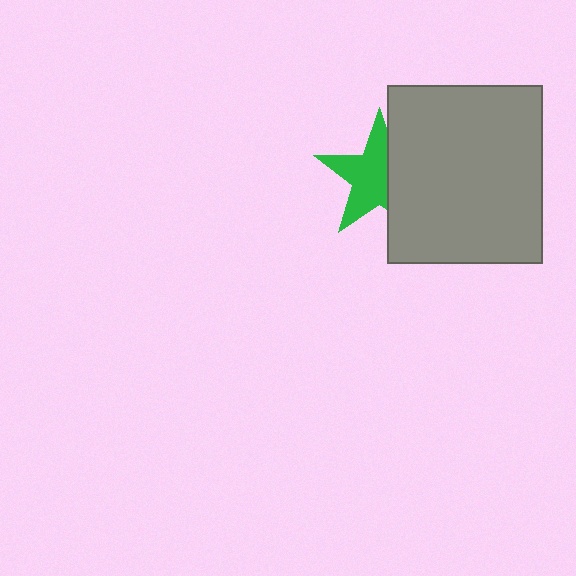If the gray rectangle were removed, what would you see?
You would see the complete green star.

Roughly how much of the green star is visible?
About half of it is visible (roughly 63%).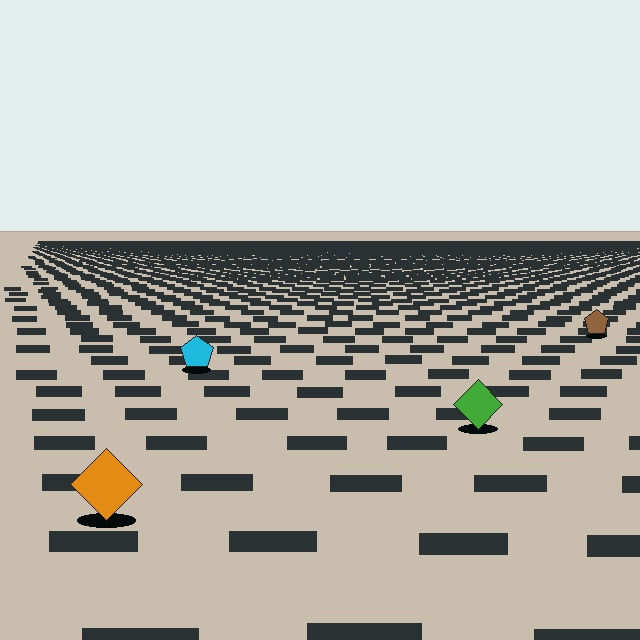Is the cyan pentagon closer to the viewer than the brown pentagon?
Yes. The cyan pentagon is closer — you can tell from the texture gradient: the ground texture is coarser near it.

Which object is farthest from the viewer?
The brown pentagon is farthest from the viewer. It appears smaller and the ground texture around it is denser.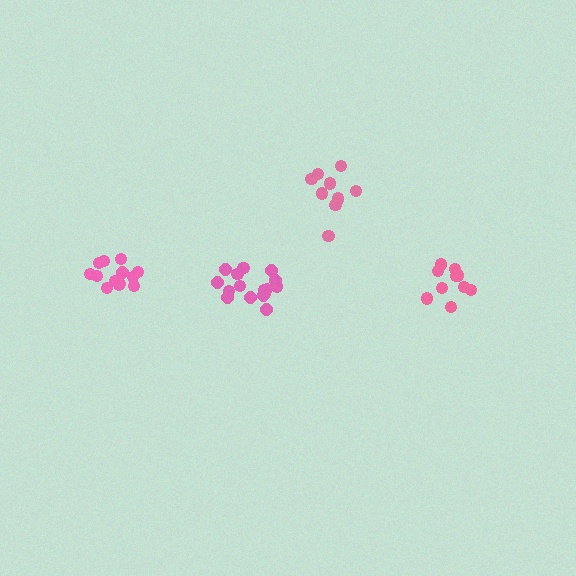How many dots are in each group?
Group 1: 14 dots, Group 2: 16 dots, Group 3: 10 dots, Group 4: 10 dots (50 total).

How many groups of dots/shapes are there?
There are 4 groups.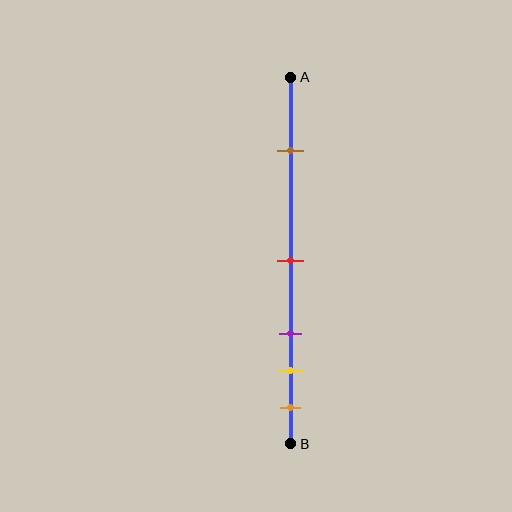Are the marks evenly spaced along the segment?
No, the marks are not evenly spaced.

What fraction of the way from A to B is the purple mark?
The purple mark is approximately 70% (0.7) of the way from A to B.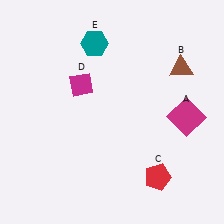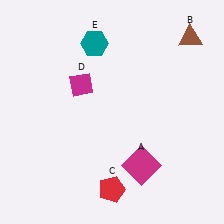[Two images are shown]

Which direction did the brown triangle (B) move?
The brown triangle (B) moved up.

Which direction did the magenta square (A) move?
The magenta square (A) moved down.